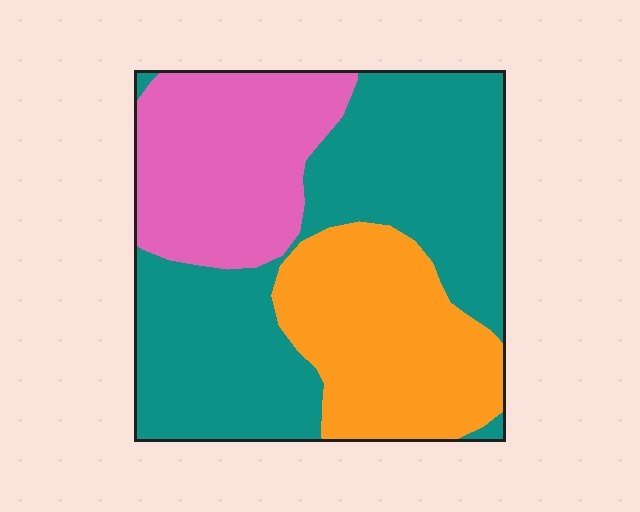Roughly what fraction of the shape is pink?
Pink covers 25% of the shape.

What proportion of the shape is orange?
Orange takes up about one quarter (1/4) of the shape.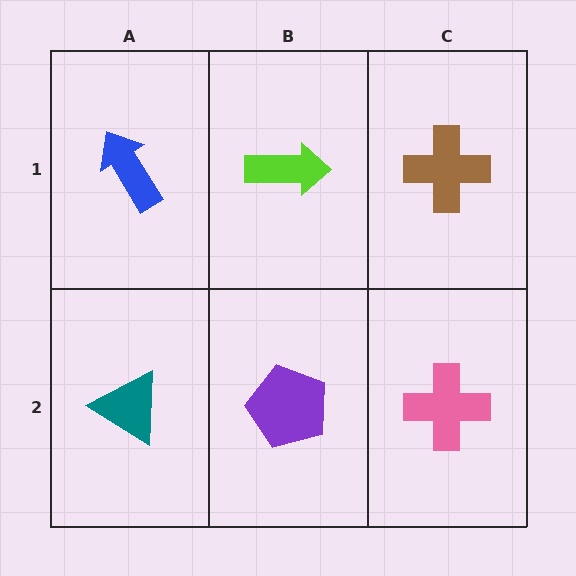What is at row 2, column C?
A pink cross.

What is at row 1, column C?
A brown cross.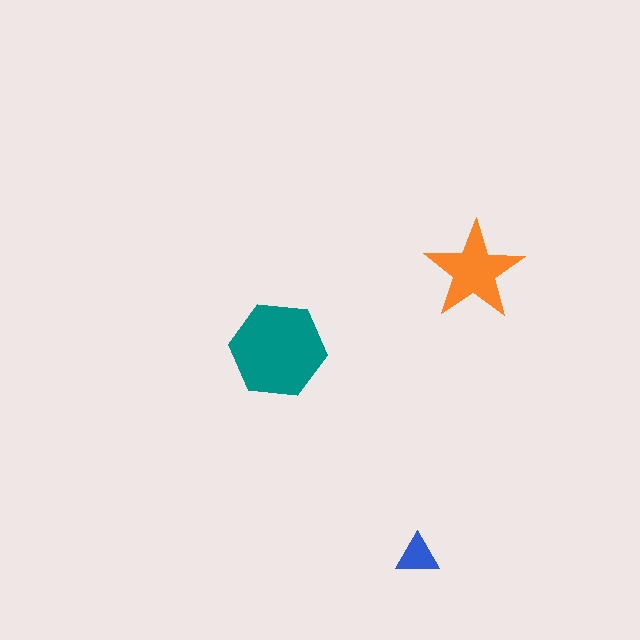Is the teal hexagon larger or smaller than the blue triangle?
Larger.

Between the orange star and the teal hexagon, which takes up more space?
The teal hexagon.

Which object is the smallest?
The blue triangle.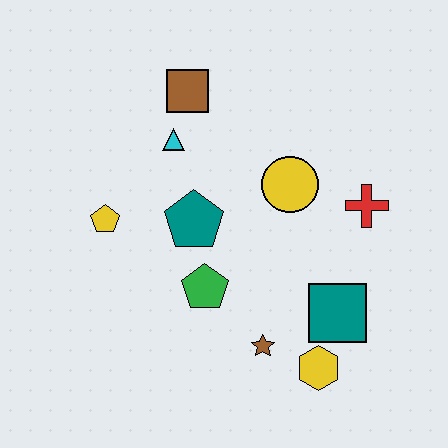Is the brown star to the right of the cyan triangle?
Yes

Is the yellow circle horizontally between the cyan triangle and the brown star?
No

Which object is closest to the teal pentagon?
The green pentagon is closest to the teal pentagon.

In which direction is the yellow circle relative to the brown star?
The yellow circle is above the brown star.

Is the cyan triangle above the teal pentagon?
Yes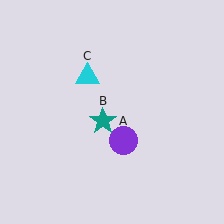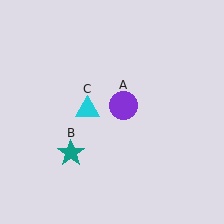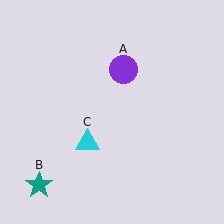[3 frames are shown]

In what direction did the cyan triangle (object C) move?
The cyan triangle (object C) moved down.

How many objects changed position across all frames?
3 objects changed position: purple circle (object A), teal star (object B), cyan triangle (object C).